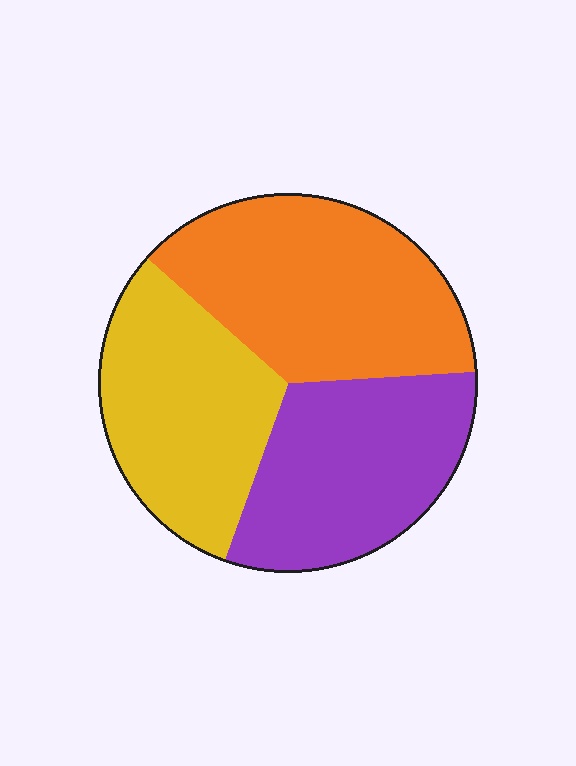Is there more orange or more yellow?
Orange.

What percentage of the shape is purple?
Purple takes up about one third (1/3) of the shape.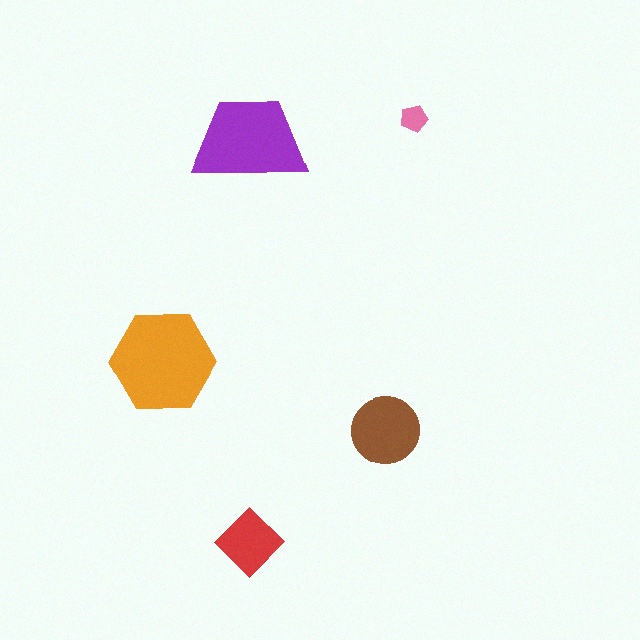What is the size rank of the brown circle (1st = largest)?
3rd.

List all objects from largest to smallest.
The orange hexagon, the purple trapezoid, the brown circle, the red diamond, the pink pentagon.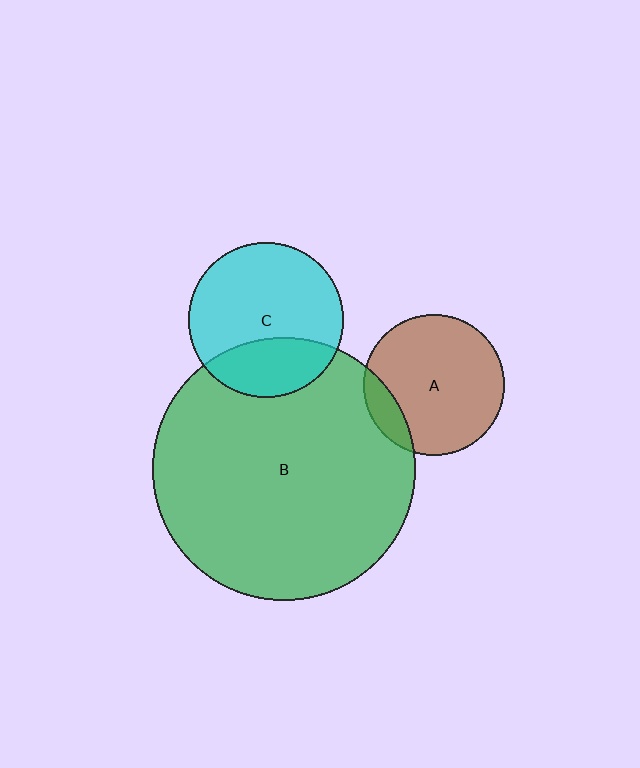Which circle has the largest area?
Circle B (green).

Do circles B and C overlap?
Yes.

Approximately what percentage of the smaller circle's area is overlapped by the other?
Approximately 30%.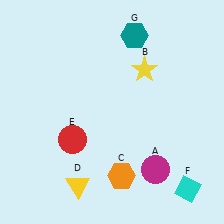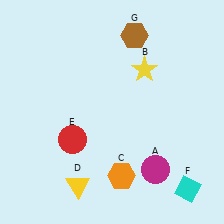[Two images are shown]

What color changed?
The hexagon (G) changed from teal in Image 1 to brown in Image 2.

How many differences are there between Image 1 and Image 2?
There is 1 difference between the two images.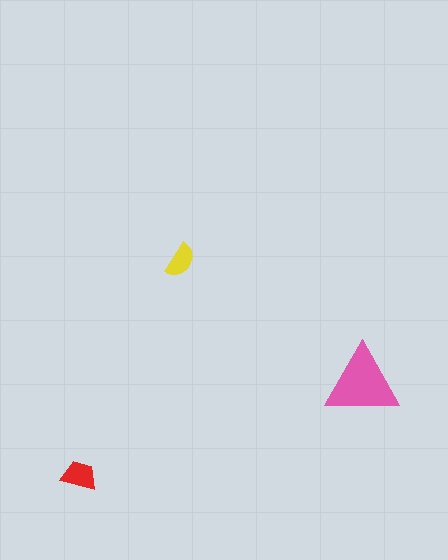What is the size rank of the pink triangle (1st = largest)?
1st.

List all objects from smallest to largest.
The yellow semicircle, the red trapezoid, the pink triangle.